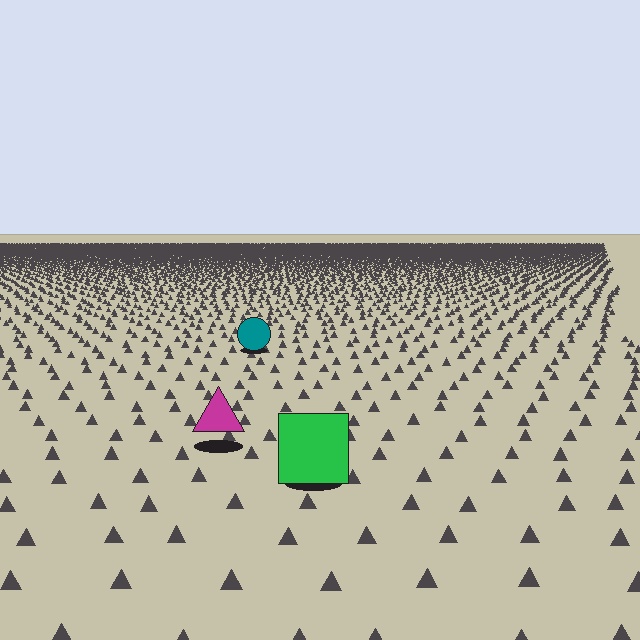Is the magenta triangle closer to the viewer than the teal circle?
Yes. The magenta triangle is closer — you can tell from the texture gradient: the ground texture is coarser near it.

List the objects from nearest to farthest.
From nearest to farthest: the green square, the magenta triangle, the teal circle.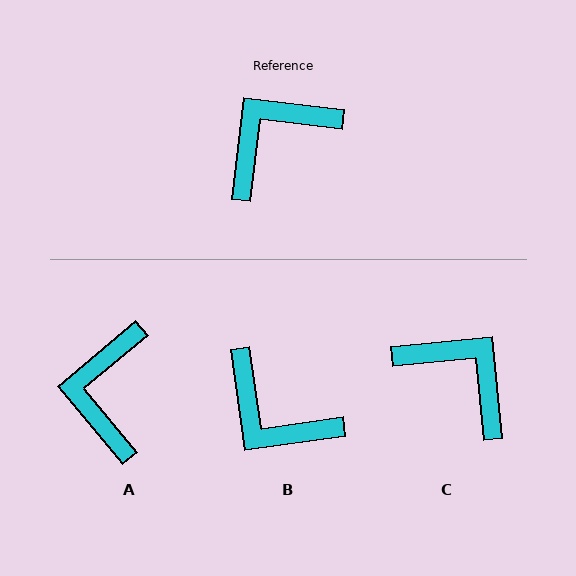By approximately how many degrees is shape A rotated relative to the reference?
Approximately 47 degrees counter-clockwise.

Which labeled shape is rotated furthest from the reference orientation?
B, about 105 degrees away.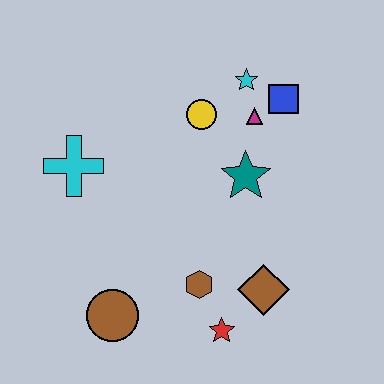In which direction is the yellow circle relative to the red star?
The yellow circle is above the red star.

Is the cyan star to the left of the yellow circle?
No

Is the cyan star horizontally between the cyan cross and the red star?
No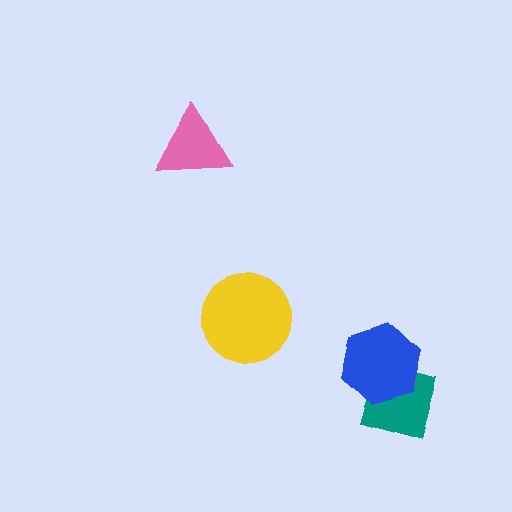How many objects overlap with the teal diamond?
1 object overlaps with the teal diamond.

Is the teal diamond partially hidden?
Yes, it is partially covered by another shape.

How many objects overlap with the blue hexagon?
1 object overlaps with the blue hexagon.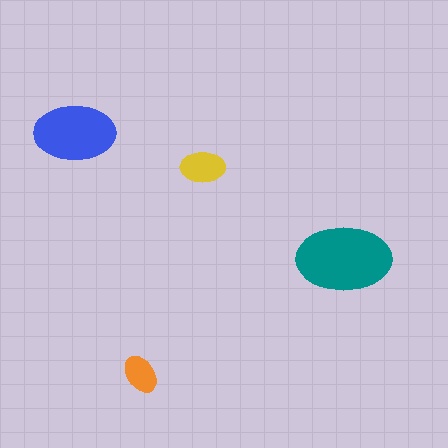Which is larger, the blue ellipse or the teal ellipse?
The teal one.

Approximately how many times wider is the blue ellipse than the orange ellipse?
About 2 times wider.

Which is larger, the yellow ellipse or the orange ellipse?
The yellow one.